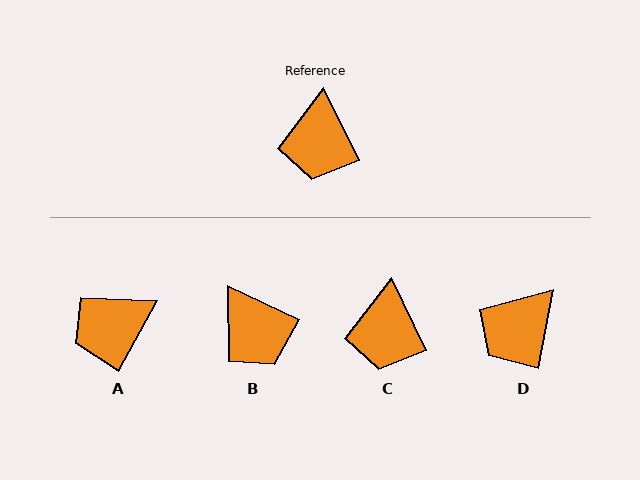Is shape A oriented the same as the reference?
No, it is off by about 54 degrees.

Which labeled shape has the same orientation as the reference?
C.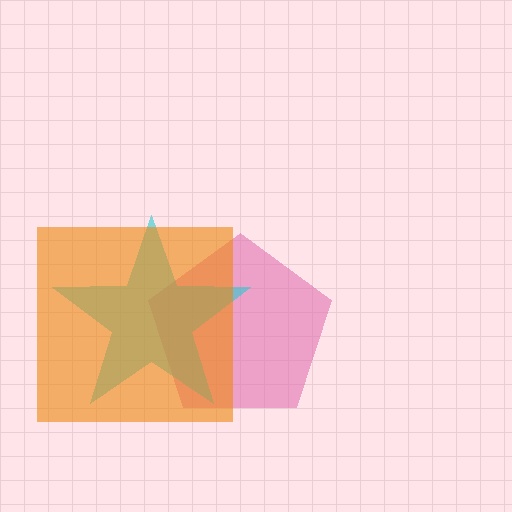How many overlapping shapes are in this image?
There are 3 overlapping shapes in the image.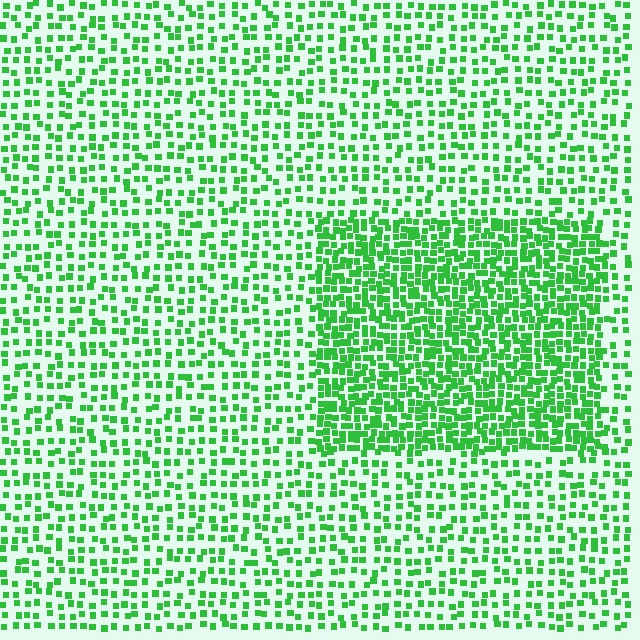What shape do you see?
I see a rectangle.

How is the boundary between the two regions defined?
The boundary is defined by a change in element density (approximately 2.1x ratio). All elements are the same color, size, and shape.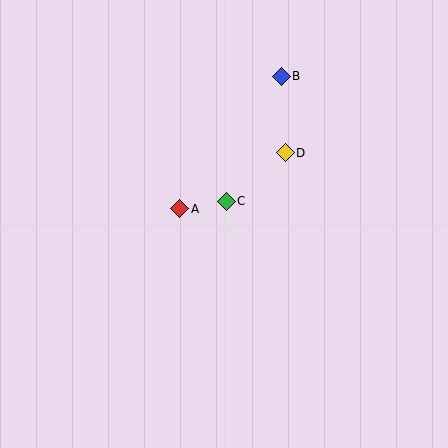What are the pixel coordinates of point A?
Point A is at (180, 209).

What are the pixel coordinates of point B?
Point B is at (281, 76).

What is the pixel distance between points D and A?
The distance between D and A is 119 pixels.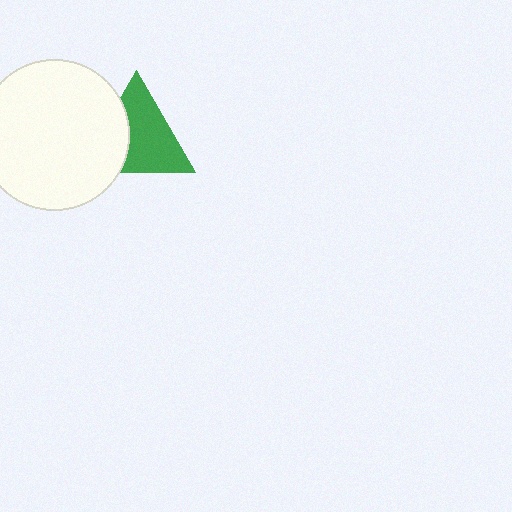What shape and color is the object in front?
The object in front is a white circle.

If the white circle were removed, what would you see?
You would see the complete green triangle.